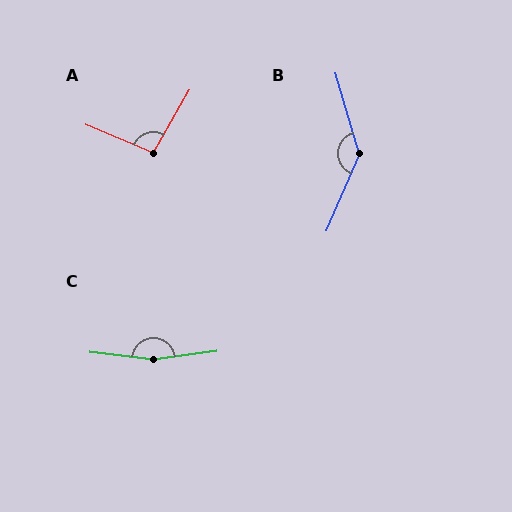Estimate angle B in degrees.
Approximately 140 degrees.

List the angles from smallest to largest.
A (97°), B (140°), C (166°).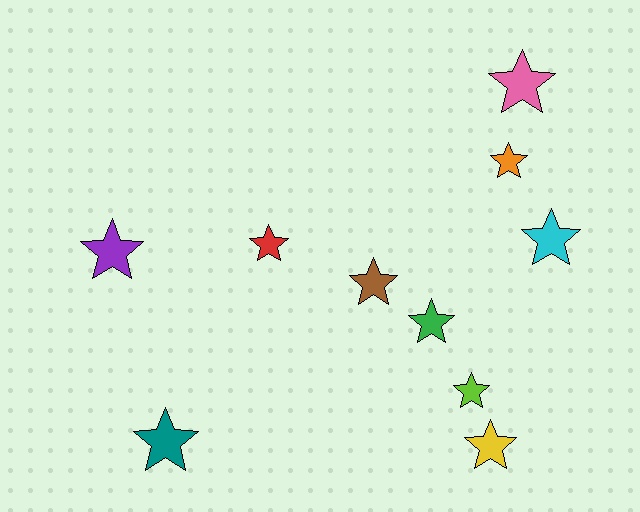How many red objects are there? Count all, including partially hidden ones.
There is 1 red object.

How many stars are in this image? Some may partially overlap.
There are 10 stars.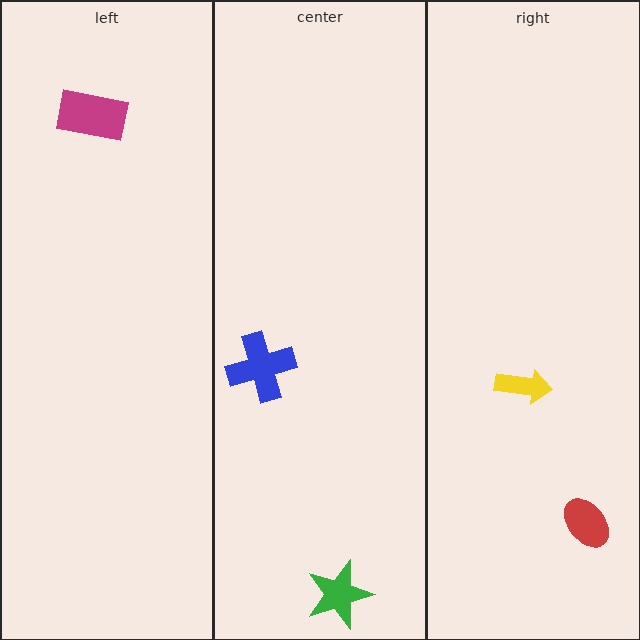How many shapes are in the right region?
2.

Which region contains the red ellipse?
The right region.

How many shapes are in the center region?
2.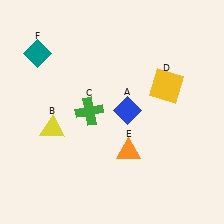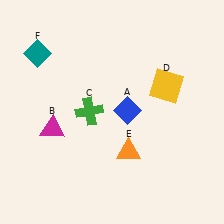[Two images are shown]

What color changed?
The triangle (B) changed from yellow in Image 1 to magenta in Image 2.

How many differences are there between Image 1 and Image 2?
There is 1 difference between the two images.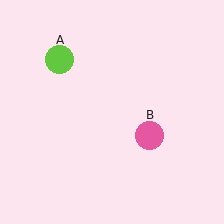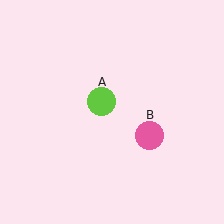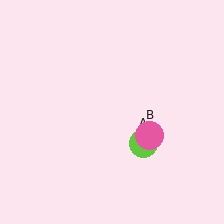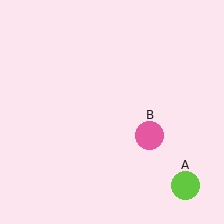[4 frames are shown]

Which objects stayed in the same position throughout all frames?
Pink circle (object B) remained stationary.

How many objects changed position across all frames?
1 object changed position: lime circle (object A).